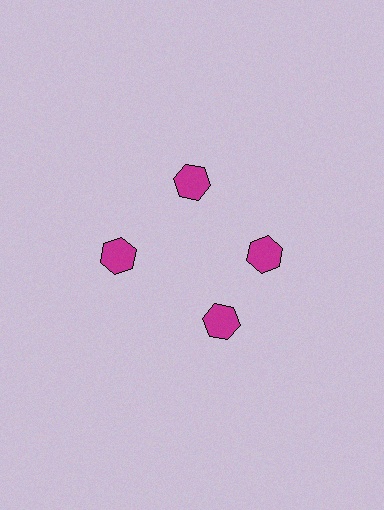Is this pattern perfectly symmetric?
No. The 4 magenta hexagons are arranged in a ring, but one element near the 6 o'clock position is rotated out of alignment along the ring, breaking the 4-fold rotational symmetry.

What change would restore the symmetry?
The symmetry would be restored by rotating it back into even spacing with its neighbors so that all 4 hexagons sit at equal angles and equal distance from the center.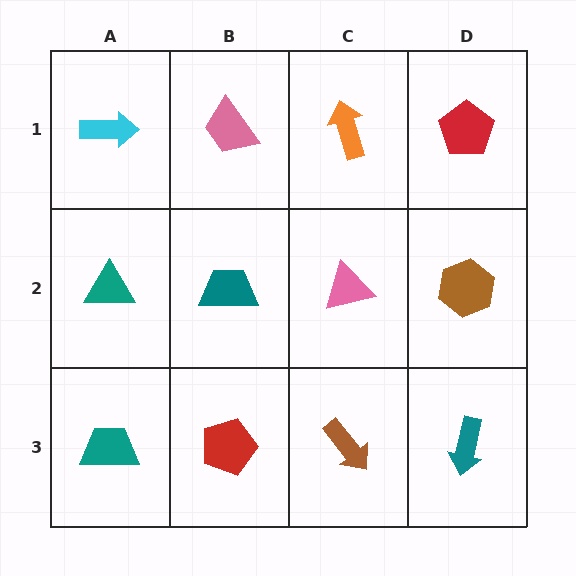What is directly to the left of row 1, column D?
An orange arrow.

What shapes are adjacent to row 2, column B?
A pink trapezoid (row 1, column B), a red pentagon (row 3, column B), a teal triangle (row 2, column A), a pink triangle (row 2, column C).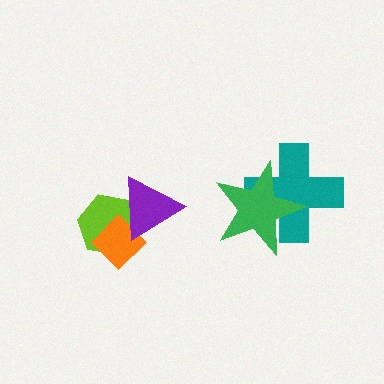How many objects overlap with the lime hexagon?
2 objects overlap with the lime hexagon.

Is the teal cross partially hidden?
Yes, it is partially covered by another shape.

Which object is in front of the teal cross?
The green star is in front of the teal cross.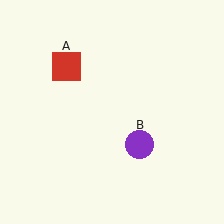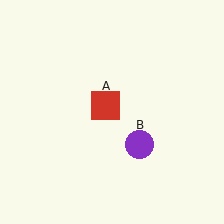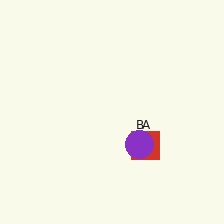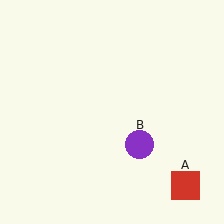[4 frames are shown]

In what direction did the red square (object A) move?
The red square (object A) moved down and to the right.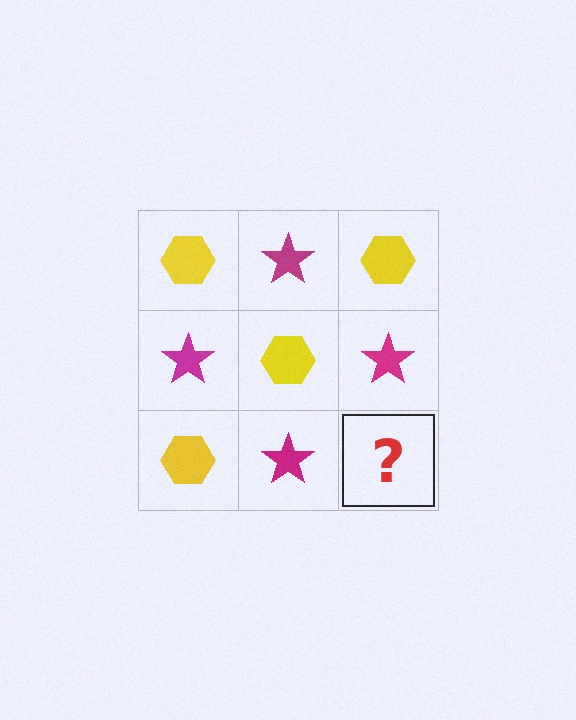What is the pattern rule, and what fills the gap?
The rule is that it alternates yellow hexagon and magenta star in a checkerboard pattern. The gap should be filled with a yellow hexagon.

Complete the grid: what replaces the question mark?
The question mark should be replaced with a yellow hexagon.